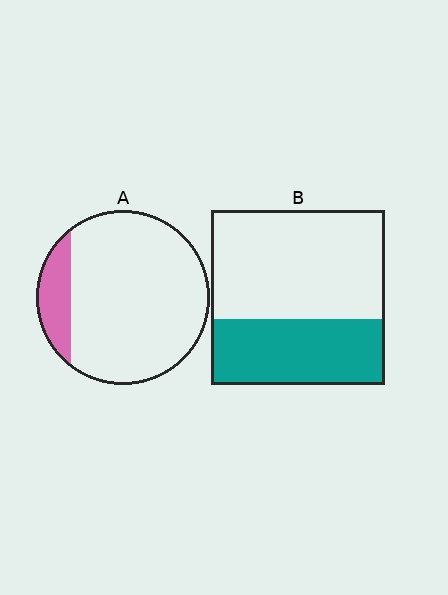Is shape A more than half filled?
No.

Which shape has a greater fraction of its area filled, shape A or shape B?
Shape B.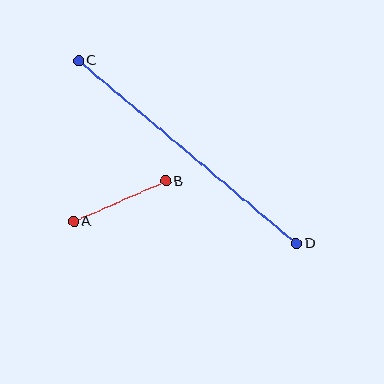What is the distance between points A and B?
The distance is approximately 101 pixels.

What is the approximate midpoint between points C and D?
The midpoint is at approximately (188, 152) pixels.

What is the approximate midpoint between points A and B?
The midpoint is at approximately (120, 201) pixels.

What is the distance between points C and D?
The distance is approximately 285 pixels.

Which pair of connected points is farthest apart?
Points C and D are farthest apart.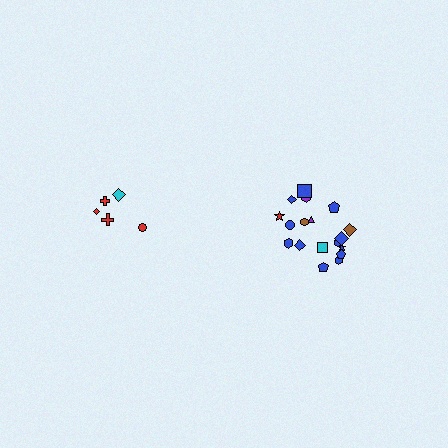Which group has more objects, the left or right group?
The right group.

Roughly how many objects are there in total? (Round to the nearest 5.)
Roughly 25 objects in total.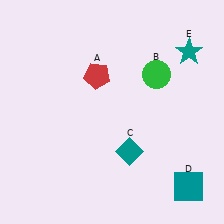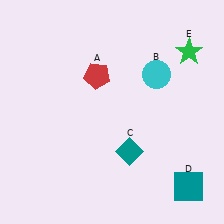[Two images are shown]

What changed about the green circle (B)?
In Image 1, B is green. In Image 2, it changed to cyan.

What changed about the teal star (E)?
In Image 1, E is teal. In Image 2, it changed to green.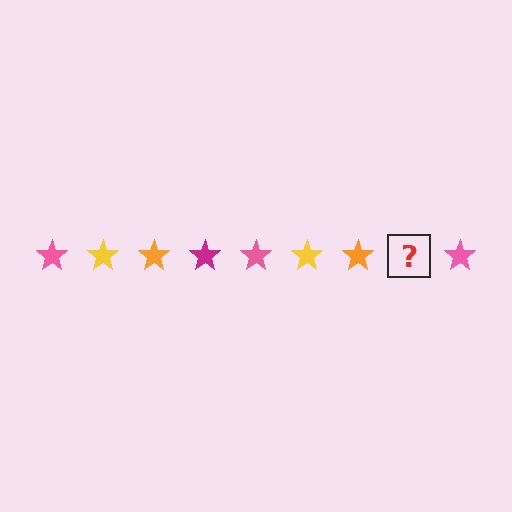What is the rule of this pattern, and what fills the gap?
The rule is that the pattern cycles through pink, yellow, orange, magenta stars. The gap should be filled with a magenta star.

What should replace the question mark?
The question mark should be replaced with a magenta star.